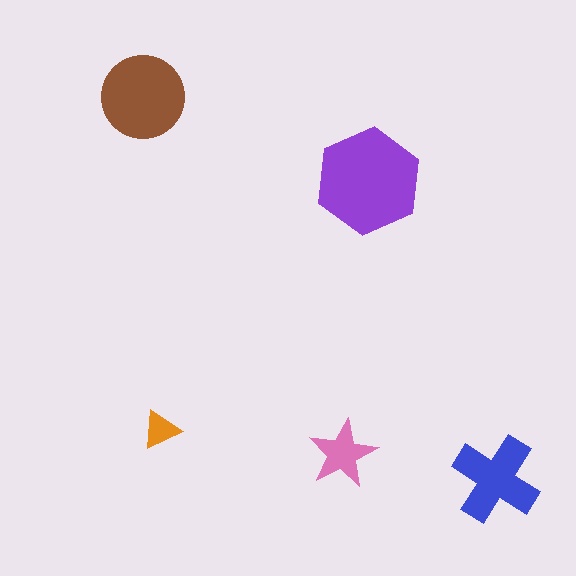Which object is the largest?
The purple hexagon.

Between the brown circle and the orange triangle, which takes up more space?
The brown circle.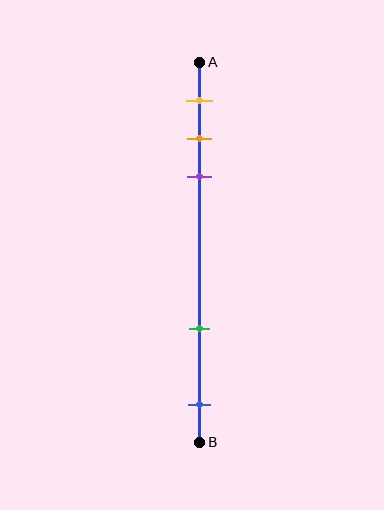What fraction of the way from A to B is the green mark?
The green mark is approximately 70% (0.7) of the way from A to B.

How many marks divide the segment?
There are 5 marks dividing the segment.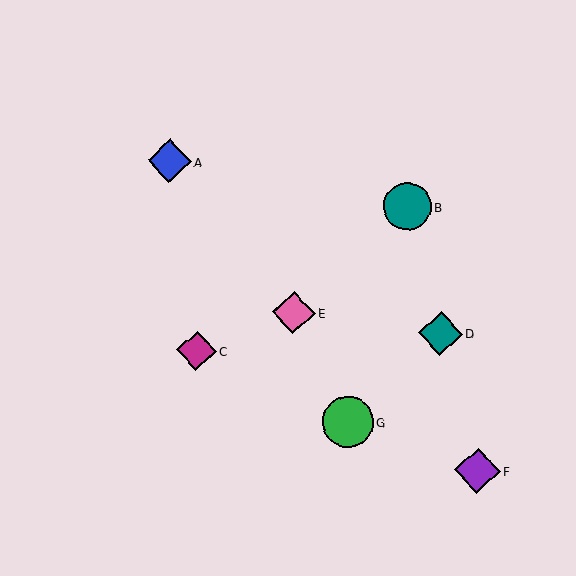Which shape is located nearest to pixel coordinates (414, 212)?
The teal circle (labeled B) at (407, 207) is nearest to that location.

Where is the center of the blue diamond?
The center of the blue diamond is at (170, 161).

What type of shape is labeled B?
Shape B is a teal circle.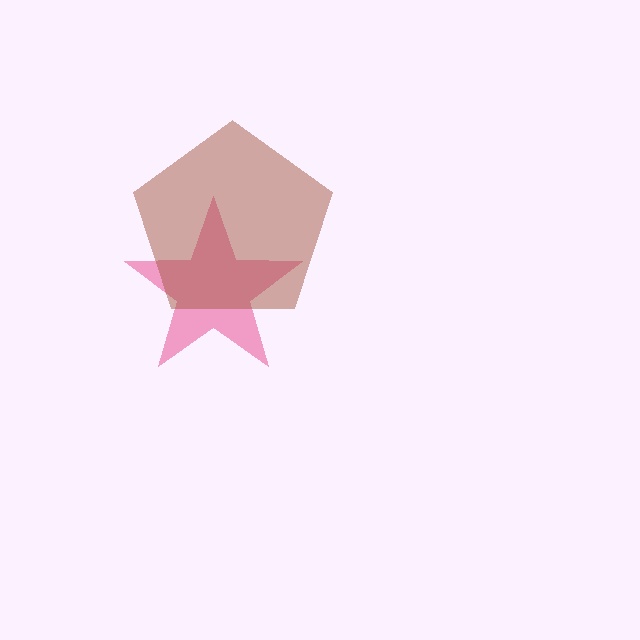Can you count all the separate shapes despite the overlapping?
Yes, there are 2 separate shapes.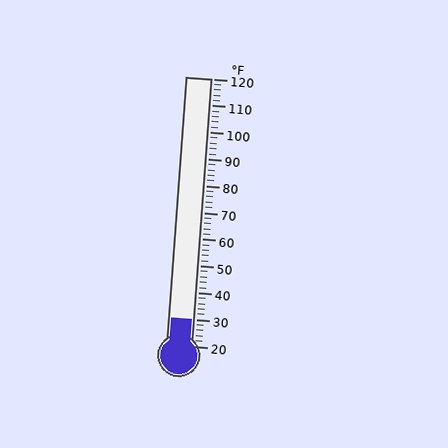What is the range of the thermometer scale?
The thermometer scale ranges from 20°F to 120°F.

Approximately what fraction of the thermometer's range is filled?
The thermometer is filled to approximately 10% of its range.